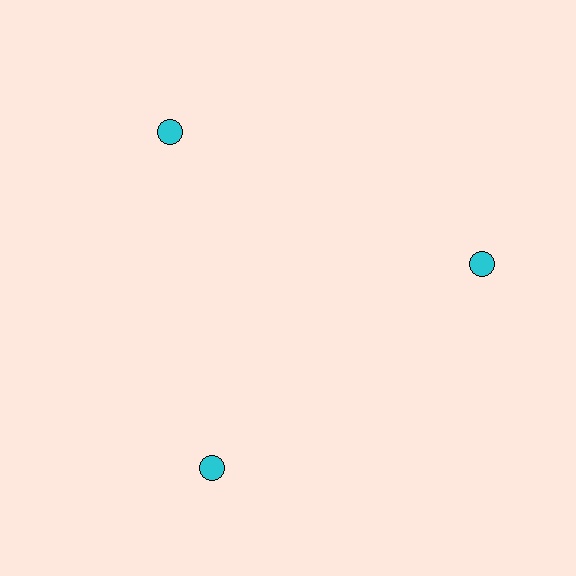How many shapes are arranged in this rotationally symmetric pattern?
There are 3 shapes, arranged in 3 groups of 1.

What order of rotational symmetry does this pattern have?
This pattern has 3-fold rotational symmetry.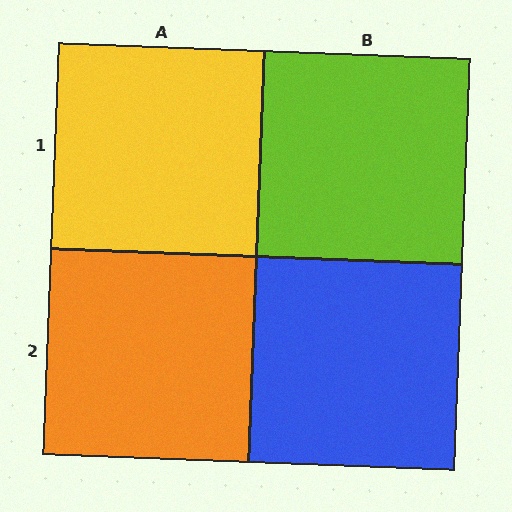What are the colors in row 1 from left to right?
Yellow, lime.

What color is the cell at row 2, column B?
Blue.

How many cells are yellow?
1 cell is yellow.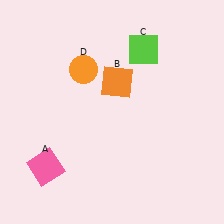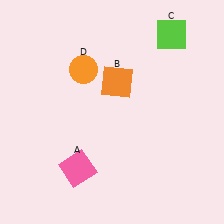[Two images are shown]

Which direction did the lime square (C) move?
The lime square (C) moved right.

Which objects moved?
The objects that moved are: the pink square (A), the lime square (C).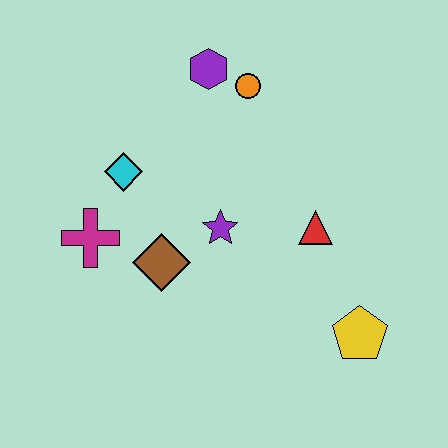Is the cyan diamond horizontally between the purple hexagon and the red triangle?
No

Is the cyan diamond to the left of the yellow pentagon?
Yes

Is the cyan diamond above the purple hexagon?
No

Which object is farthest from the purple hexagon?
The yellow pentagon is farthest from the purple hexagon.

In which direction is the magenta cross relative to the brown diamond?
The magenta cross is to the left of the brown diamond.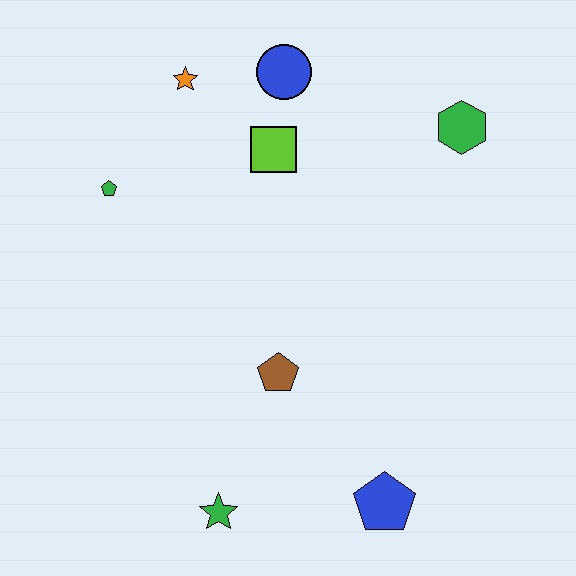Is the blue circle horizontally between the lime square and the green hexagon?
Yes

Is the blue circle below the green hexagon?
No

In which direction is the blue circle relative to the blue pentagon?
The blue circle is above the blue pentagon.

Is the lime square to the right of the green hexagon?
No